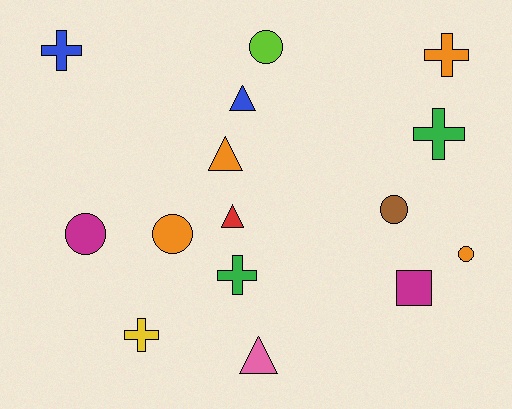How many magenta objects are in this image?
There are 2 magenta objects.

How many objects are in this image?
There are 15 objects.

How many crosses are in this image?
There are 5 crosses.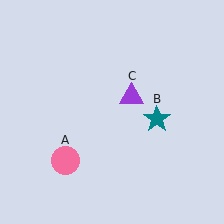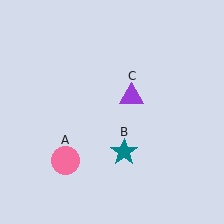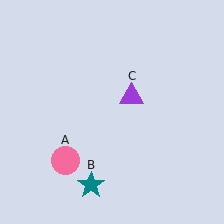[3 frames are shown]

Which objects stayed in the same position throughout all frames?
Pink circle (object A) and purple triangle (object C) remained stationary.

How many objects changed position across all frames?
1 object changed position: teal star (object B).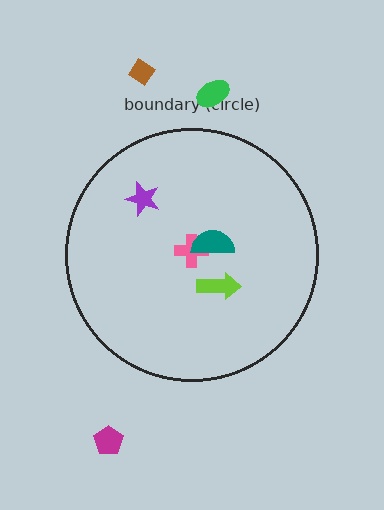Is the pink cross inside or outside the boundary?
Inside.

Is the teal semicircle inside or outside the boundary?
Inside.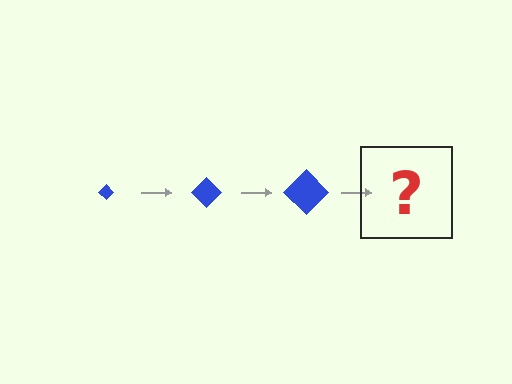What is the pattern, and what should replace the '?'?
The pattern is that the diamond gets progressively larger each step. The '?' should be a blue diamond, larger than the previous one.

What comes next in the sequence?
The next element should be a blue diamond, larger than the previous one.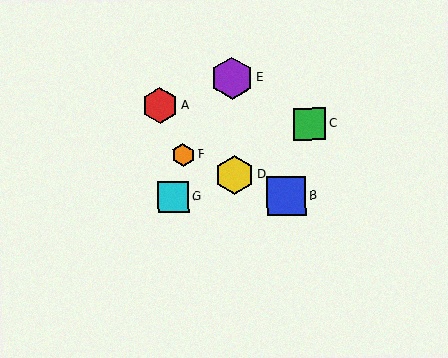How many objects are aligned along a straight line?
3 objects (B, D, F) are aligned along a straight line.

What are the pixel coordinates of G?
Object G is at (174, 197).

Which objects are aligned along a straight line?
Objects B, D, F are aligned along a straight line.